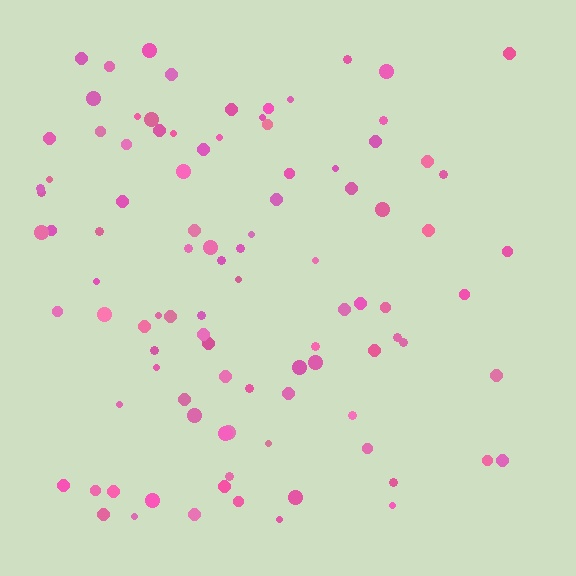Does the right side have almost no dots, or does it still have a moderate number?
Still a moderate number, just noticeably fewer than the left.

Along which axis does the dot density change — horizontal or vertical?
Horizontal.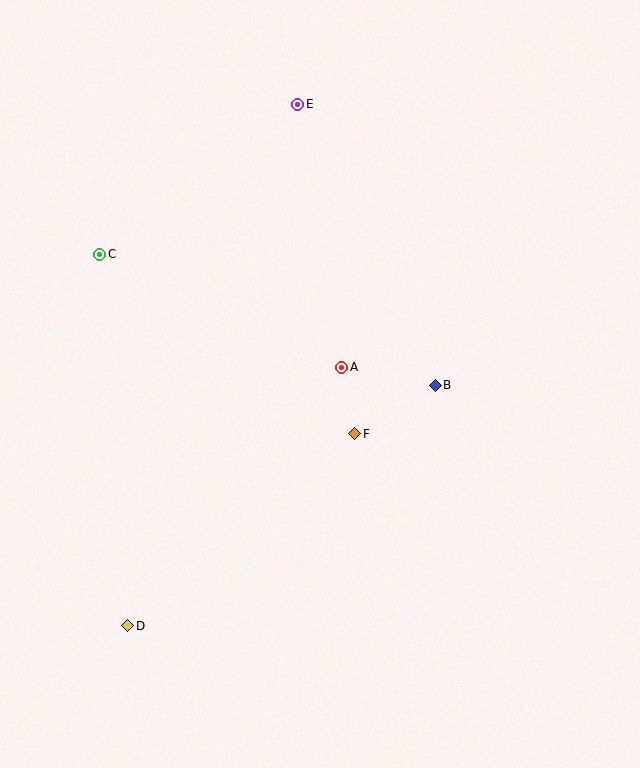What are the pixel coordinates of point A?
Point A is at (342, 367).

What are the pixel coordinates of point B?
Point B is at (435, 385).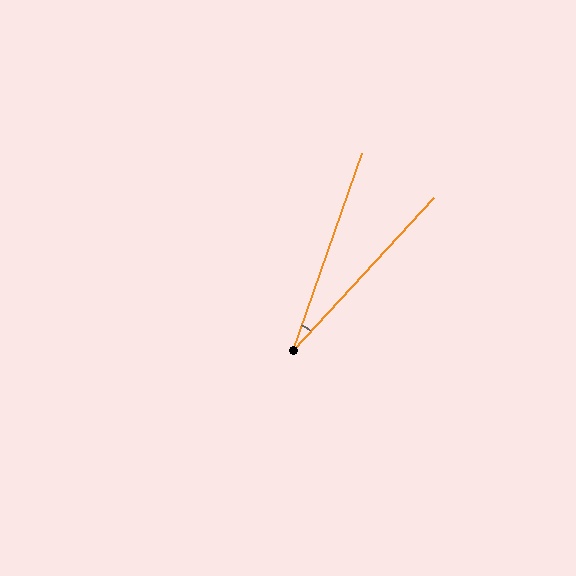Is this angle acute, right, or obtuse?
It is acute.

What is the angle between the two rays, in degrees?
Approximately 23 degrees.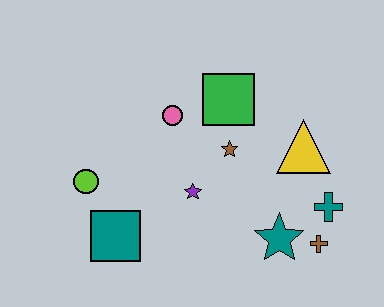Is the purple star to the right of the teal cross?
No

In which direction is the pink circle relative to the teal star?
The pink circle is above the teal star.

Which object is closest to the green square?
The brown star is closest to the green square.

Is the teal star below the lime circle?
Yes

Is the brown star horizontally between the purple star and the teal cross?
Yes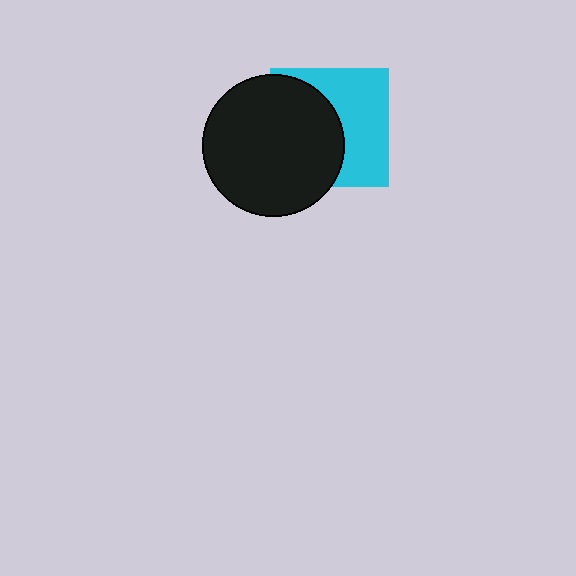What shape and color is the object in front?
The object in front is a black circle.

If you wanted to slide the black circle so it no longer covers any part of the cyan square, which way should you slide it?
Slide it left — that is the most direct way to separate the two shapes.